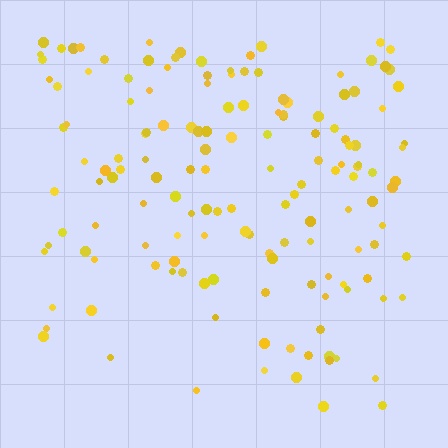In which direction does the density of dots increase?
From bottom to top, with the top side densest.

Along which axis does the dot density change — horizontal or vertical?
Vertical.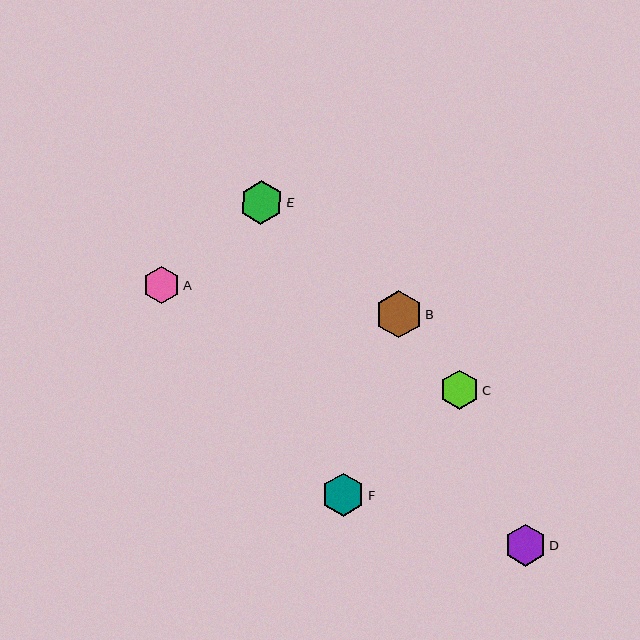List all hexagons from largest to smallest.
From largest to smallest: B, E, F, D, C, A.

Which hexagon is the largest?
Hexagon B is the largest with a size of approximately 47 pixels.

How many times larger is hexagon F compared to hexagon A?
Hexagon F is approximately 1.2 times the size of hexagon A.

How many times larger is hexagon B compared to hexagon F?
Hexagon B is approximately 1.1 times the size of hexagon F.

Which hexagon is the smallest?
Hexagon A is the smallest with a size of approximately 37 pixels.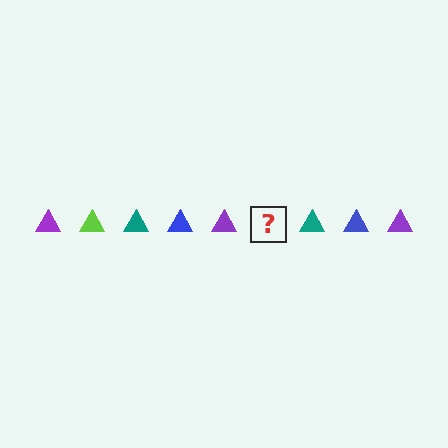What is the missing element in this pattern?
The missing element is a lime triangle.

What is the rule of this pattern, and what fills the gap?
The rule is that the pattern cycles through purple, lime, teal, blue triangles. The gap should be filled with a lime triangle.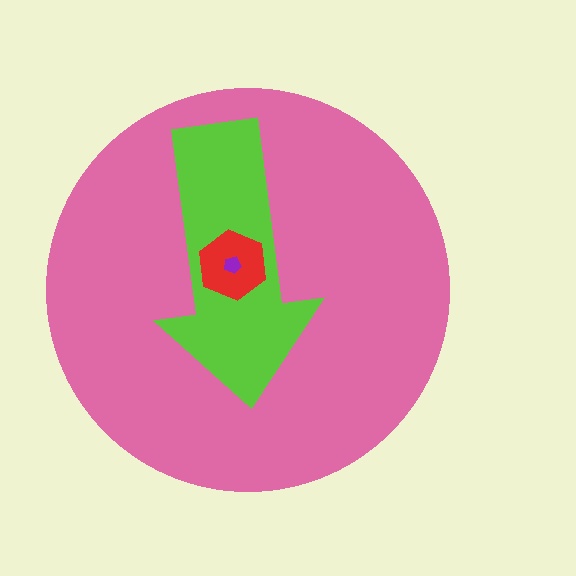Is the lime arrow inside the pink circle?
Yes.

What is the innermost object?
The purple pentagon.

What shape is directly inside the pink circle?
The lime arrow.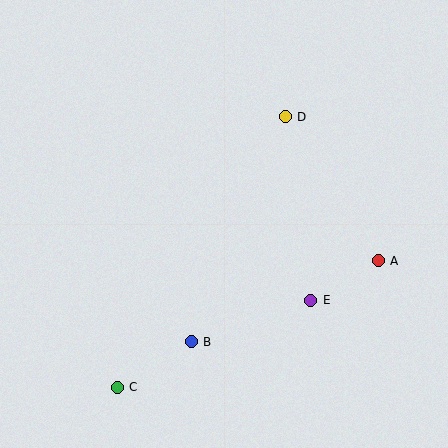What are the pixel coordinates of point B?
Point B is at (191, 342).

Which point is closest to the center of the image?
Point E at (311, 300) is closest to the center.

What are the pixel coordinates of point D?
Point D is at (285, 117).